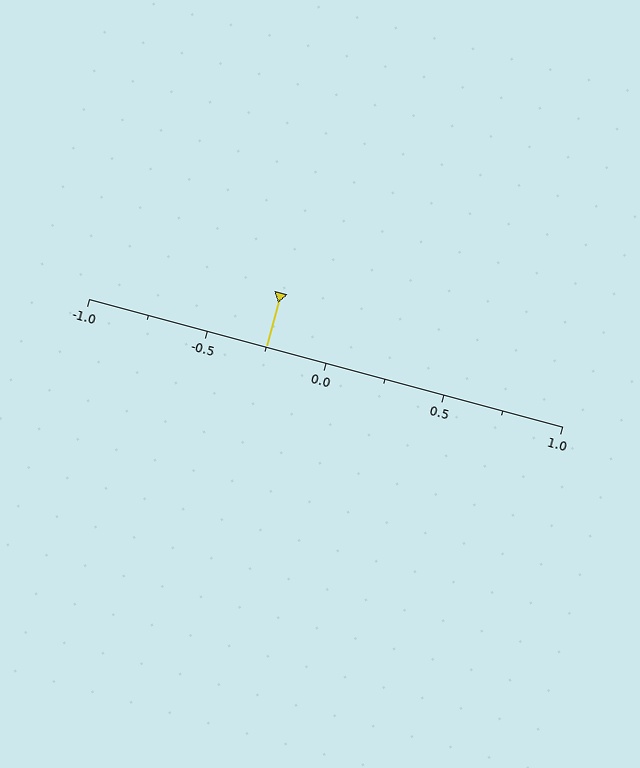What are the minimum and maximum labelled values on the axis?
The axis runs from -1.0 to 1.0.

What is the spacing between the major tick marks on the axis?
The major ticks are spaced 0.5 apart.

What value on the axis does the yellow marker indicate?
The marker indicates approximately -0.25.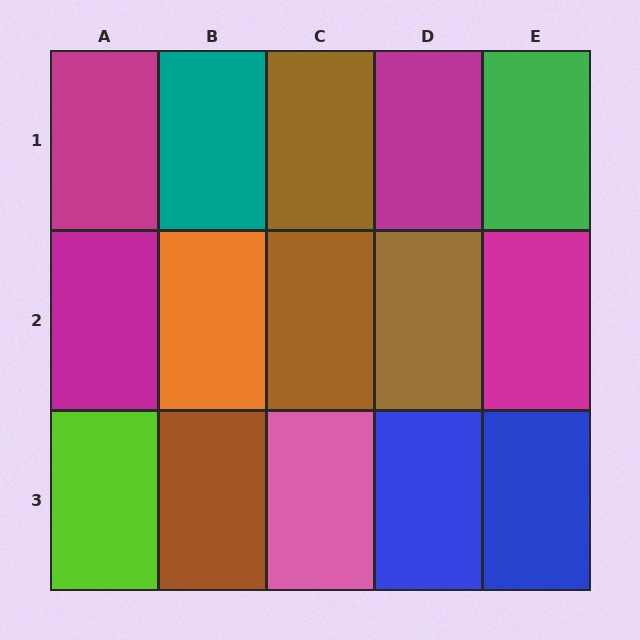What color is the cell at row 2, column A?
Magenta.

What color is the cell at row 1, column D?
Magenta.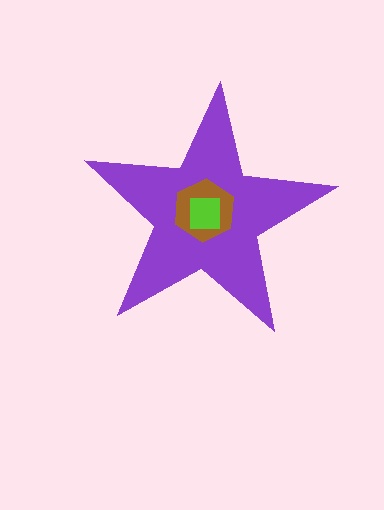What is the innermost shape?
The lime square.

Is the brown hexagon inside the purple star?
Yes.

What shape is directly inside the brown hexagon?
The lime square.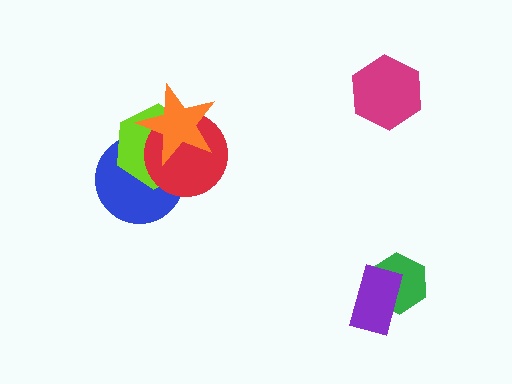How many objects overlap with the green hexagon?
1 object overlaps with the green hexagon.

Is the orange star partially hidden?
No, no other shape covers it.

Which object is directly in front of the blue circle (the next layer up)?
The lime hexagon is directly in front of the blue circle.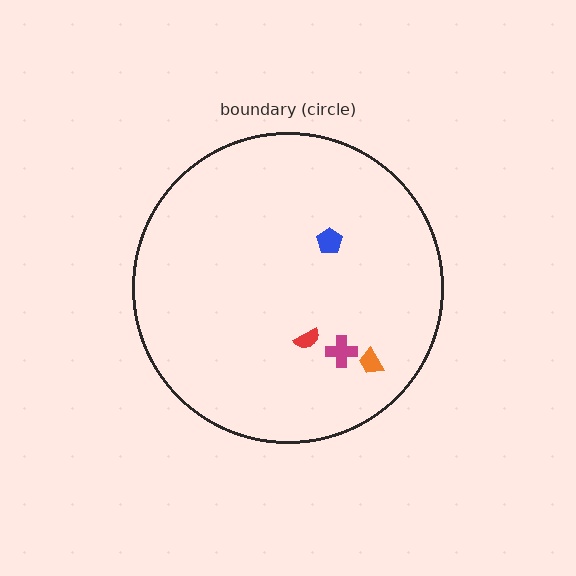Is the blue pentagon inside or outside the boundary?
Inside.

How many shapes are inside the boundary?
4 inside, 0 outside.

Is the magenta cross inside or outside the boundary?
Inside.